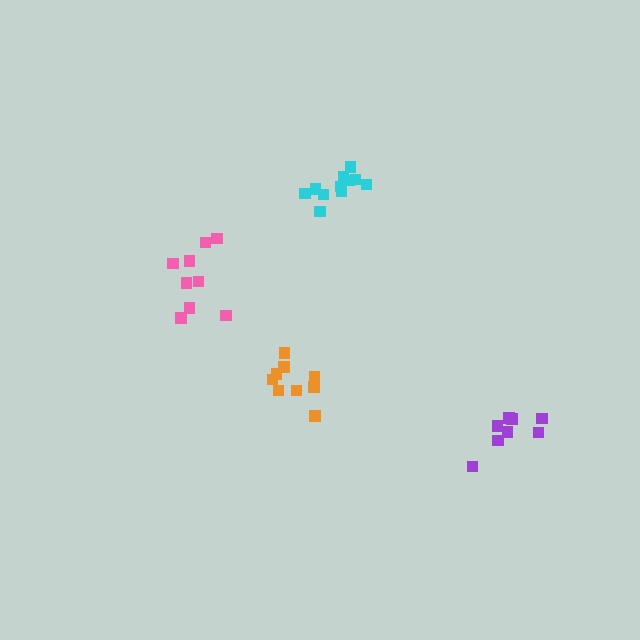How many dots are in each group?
Group 1: 9 dots, Group 2: 11 dots, Group 3: 9 dots, Group 4: 8 dots (37 total).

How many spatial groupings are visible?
There are 4 spatial groupings.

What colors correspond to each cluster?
The clusters are colored: pink, cyan, orange, purple.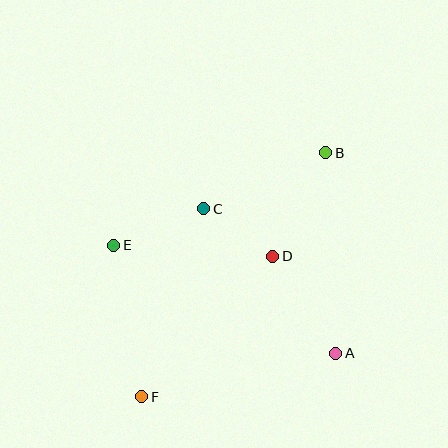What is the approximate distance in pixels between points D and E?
The distance between D and E is approximately 159 pixels.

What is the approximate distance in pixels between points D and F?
The distance between D and F is approximately 192 pixels.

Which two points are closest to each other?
Points C and D are closest to each other.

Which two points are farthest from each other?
Points B and F are farthest from each other.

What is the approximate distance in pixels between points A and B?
The distance between A and B is approximately 200 pixels.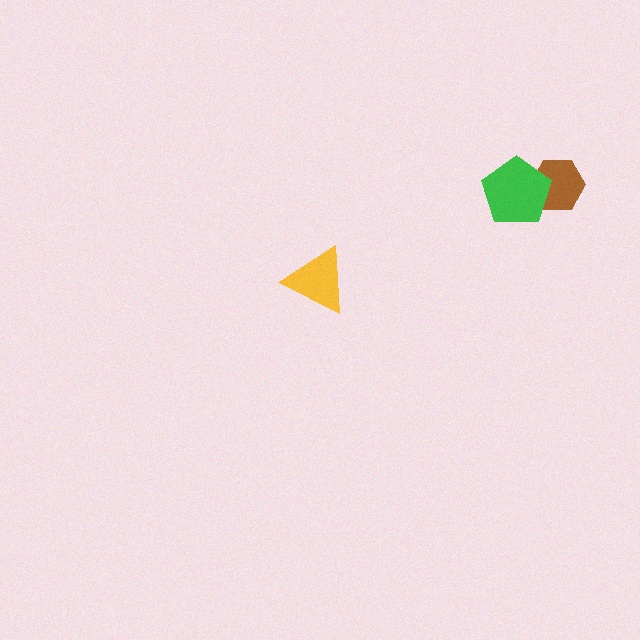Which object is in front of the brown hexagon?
The green pentagon is in front of the brown hexagon.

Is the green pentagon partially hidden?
No, no other shape covers it.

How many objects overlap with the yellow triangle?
0 objects overlap with the yellow triangle.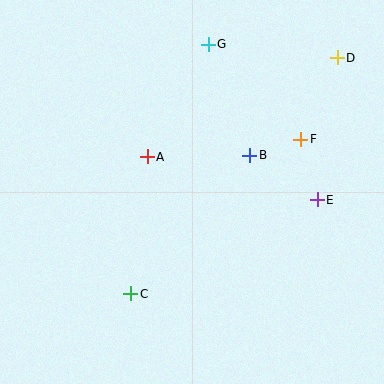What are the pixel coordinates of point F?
Point F is at (301, 139).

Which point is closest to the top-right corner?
Point D is closest to the top-right corner.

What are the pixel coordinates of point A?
Point A is at (147, 157).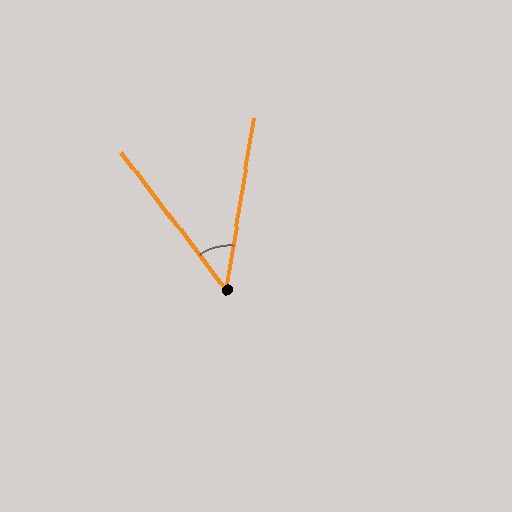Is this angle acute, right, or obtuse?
It is acute.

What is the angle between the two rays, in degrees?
Approximately 47 degrees.